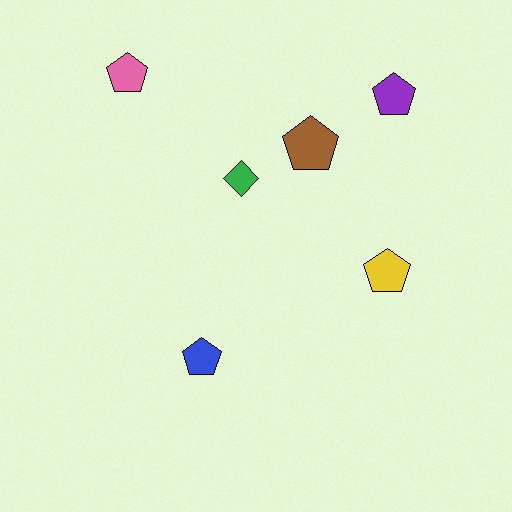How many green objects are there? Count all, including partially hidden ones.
There is 1 green object.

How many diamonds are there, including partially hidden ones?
There is 1 diamond.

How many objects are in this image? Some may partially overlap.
There are 6 objects.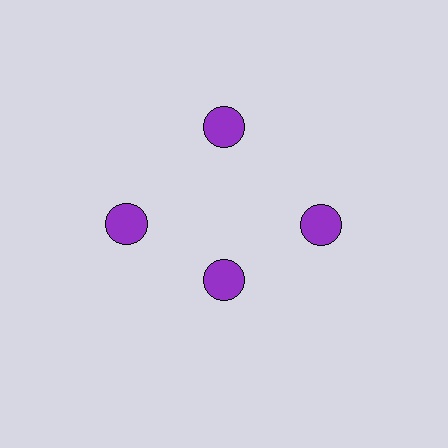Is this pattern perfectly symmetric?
No. The 4 purple circles are arranged in a ring, but one element near the 6 o'clock position is pulled inward toward the center, breaking the 4-fold rotational symmetry.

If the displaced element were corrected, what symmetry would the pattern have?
It would have 4-fold rotational symmetry — the pattern would map onto itself every 90 degrees.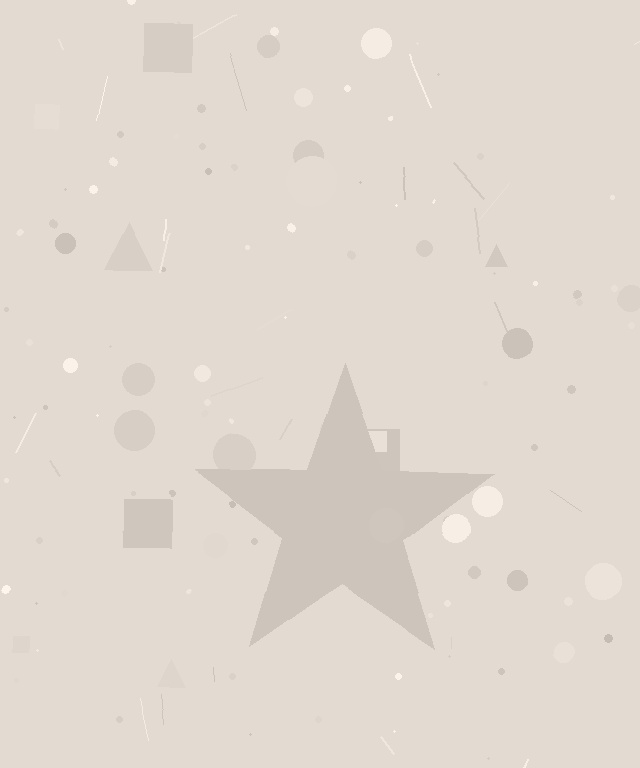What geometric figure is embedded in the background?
A star is embedded in the background.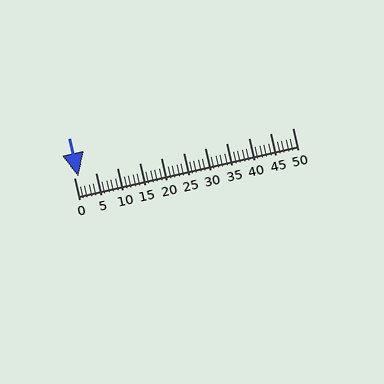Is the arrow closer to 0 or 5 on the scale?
The arrow is closer to 0.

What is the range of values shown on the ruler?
The ruler shows values from 0 to 50.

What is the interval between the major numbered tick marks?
The major tick marks are spaced 5 units apart.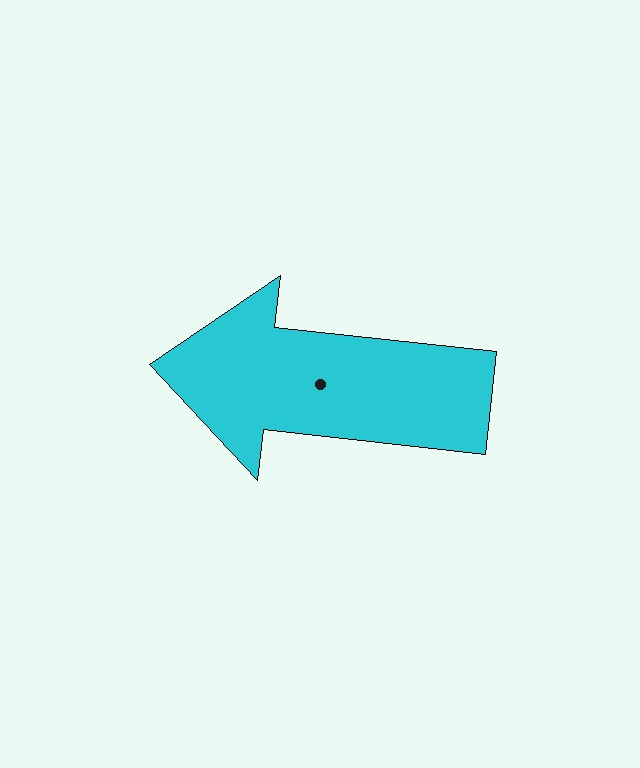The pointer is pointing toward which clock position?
Roughly 9 o'clock.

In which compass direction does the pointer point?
West.